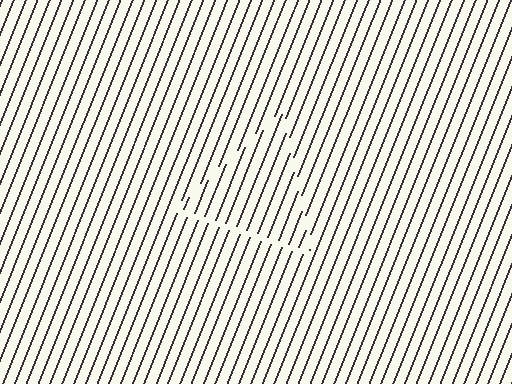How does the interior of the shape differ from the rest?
The interior of the shape contains the same grating, shifted by half a period — the contour is defined by the phase discontinuity where line-ends from the inner and outer gratings abut.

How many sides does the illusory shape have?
3 sides — the line-ends trace a triangle.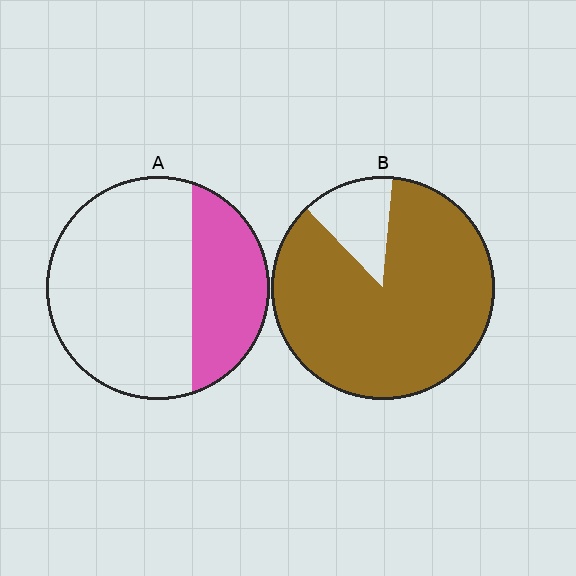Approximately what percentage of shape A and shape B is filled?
A is approximately 30% and B is approximately 85%.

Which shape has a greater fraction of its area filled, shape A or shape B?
Shape B.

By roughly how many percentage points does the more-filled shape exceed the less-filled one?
By roughly 55 percentage points (B over A).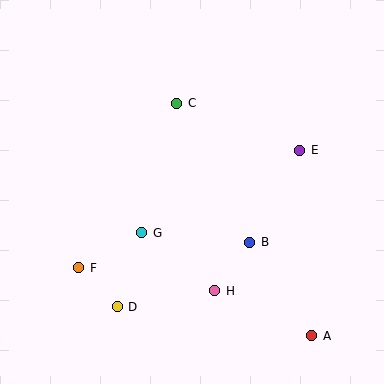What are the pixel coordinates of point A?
Point A is at (312, 336).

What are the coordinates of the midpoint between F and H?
The midpoint between F and H is at (147, 279).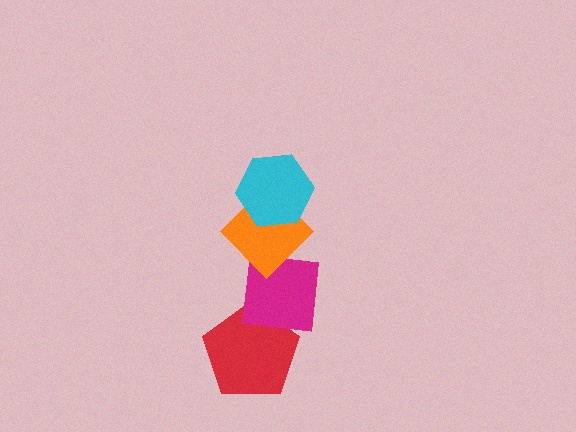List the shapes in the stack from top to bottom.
From top to bottom: the cyan hexagon, the orange diamond, the magenta square, the red pentagon.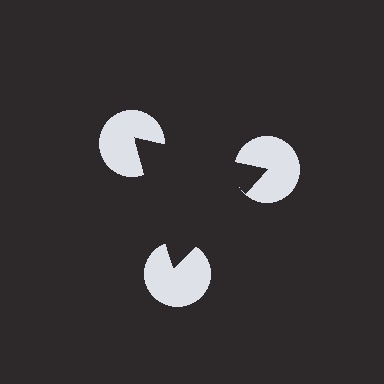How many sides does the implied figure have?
3 sides.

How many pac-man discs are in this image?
There are 3 — one at each vertex of the illusory triangle.